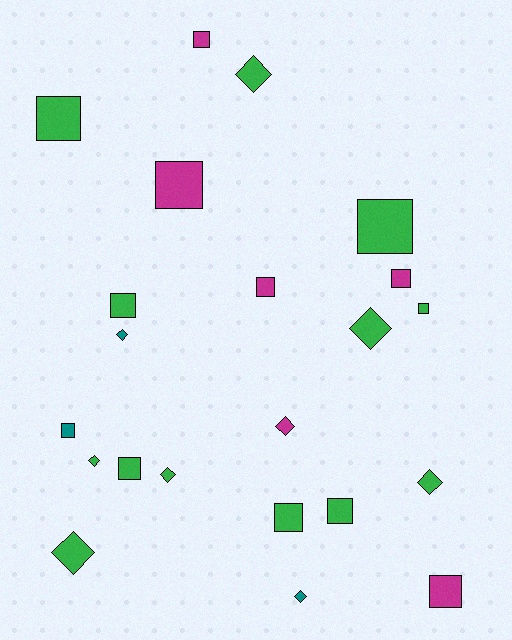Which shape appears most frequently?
Square, with 13 objects.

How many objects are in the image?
There are 22 objects.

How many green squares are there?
There are 7 green squares.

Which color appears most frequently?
Green, with 13 objects.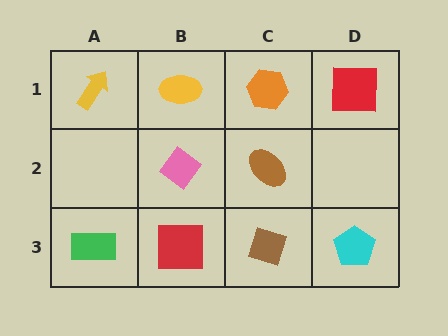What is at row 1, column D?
A red square.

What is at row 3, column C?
A brown diamond.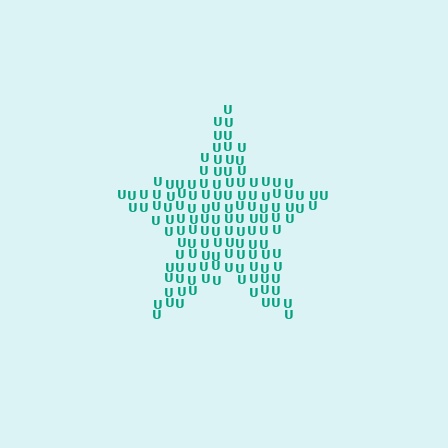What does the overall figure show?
The overall figure shows a star.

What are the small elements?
The small elements are letter U's.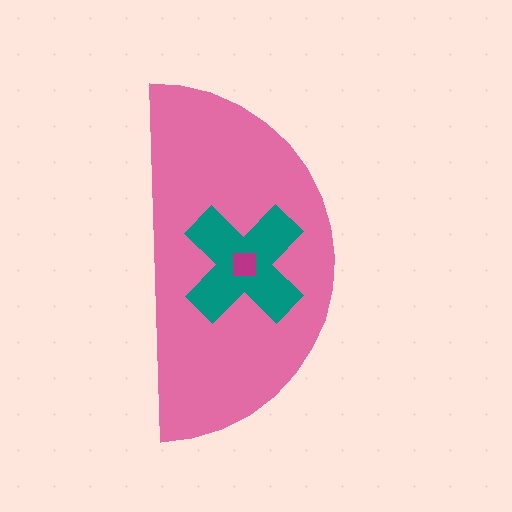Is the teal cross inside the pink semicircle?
Yes.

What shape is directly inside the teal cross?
The magenta square.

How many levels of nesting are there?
3.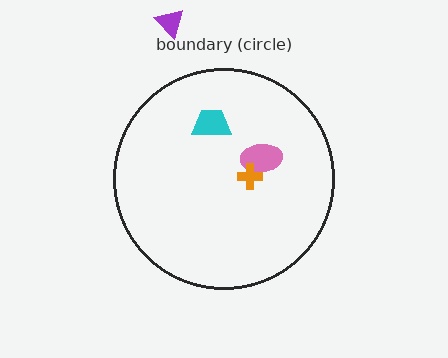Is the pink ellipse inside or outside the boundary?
Inside.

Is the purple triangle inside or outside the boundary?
Outside.